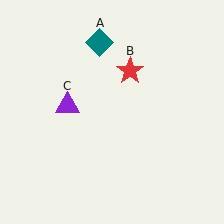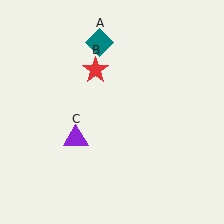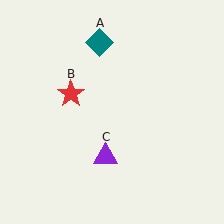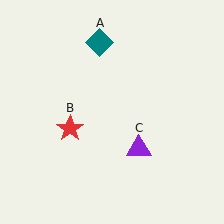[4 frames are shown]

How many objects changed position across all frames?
2 objects changed position: red star (object B), purple triangle (object C).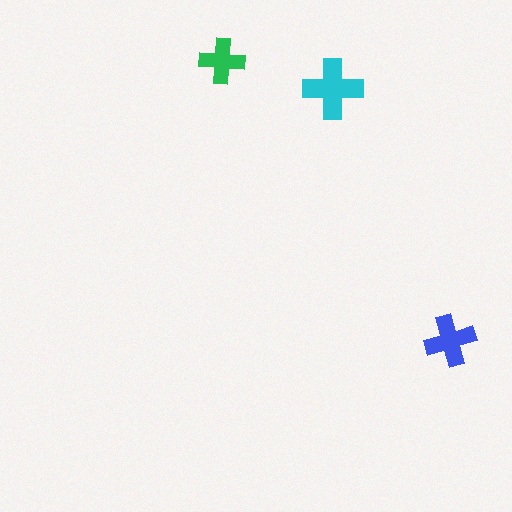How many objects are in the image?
There are 3 objects in the image.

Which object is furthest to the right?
The blue cross is rightmost.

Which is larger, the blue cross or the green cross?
The blue one.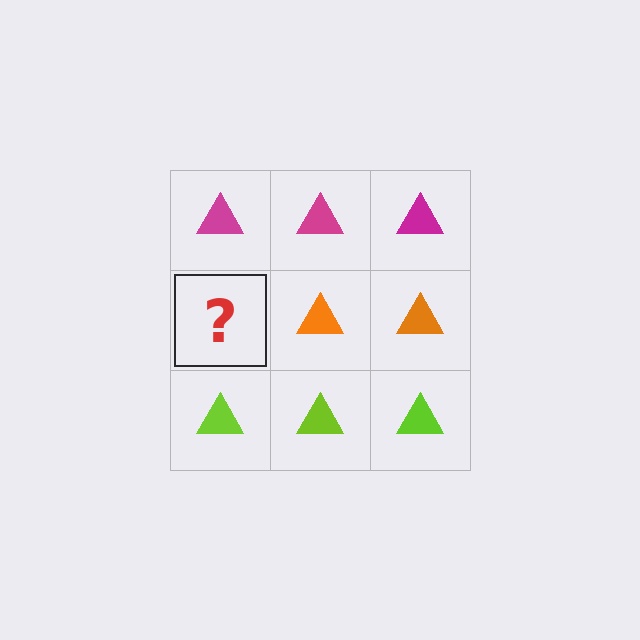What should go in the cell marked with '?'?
The missing cell should contain an orange triangle.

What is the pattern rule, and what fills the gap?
The rule is that each row has a consistent color. The gap should be filled with an orange triangle.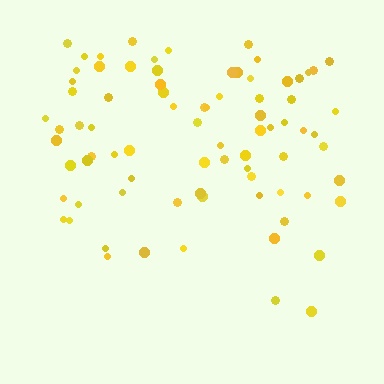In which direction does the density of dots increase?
From bottom to top, with the top side densest.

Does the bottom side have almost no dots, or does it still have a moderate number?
Still a moderate number, just noticeably fewer than the top.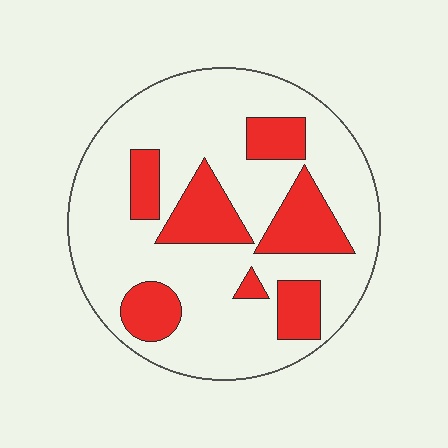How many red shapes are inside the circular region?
7.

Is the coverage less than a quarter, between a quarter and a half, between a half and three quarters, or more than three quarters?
Between a quarter and a half.